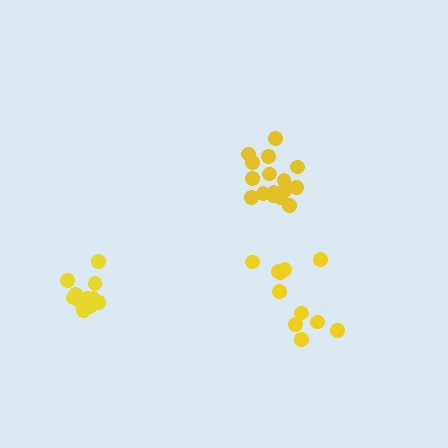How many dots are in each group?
Group 1: 12 dots, Group 2: 11 dots, Group 3: 16 dots (39 total).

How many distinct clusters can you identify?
There are 3 distinct clusters.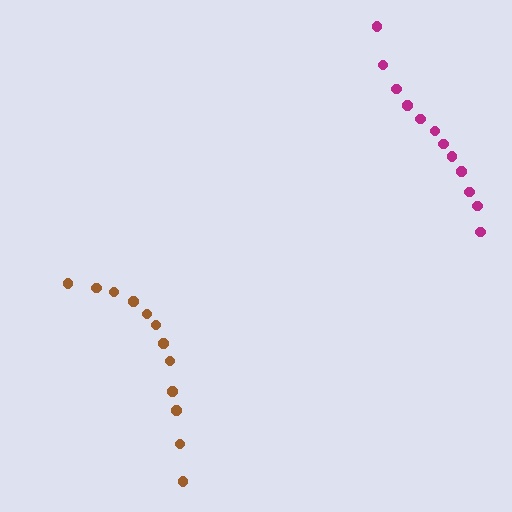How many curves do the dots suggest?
There are 2 distinct paths.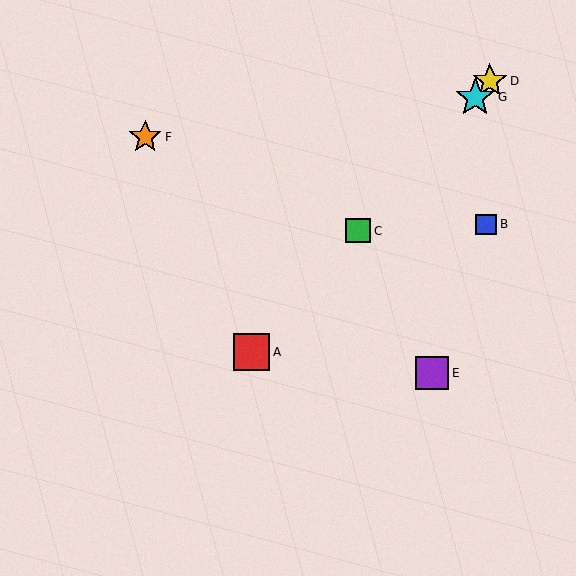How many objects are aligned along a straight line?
4 objects (A, C, D, G) are aligned along a straight line.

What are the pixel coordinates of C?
Object C is at (358, 231).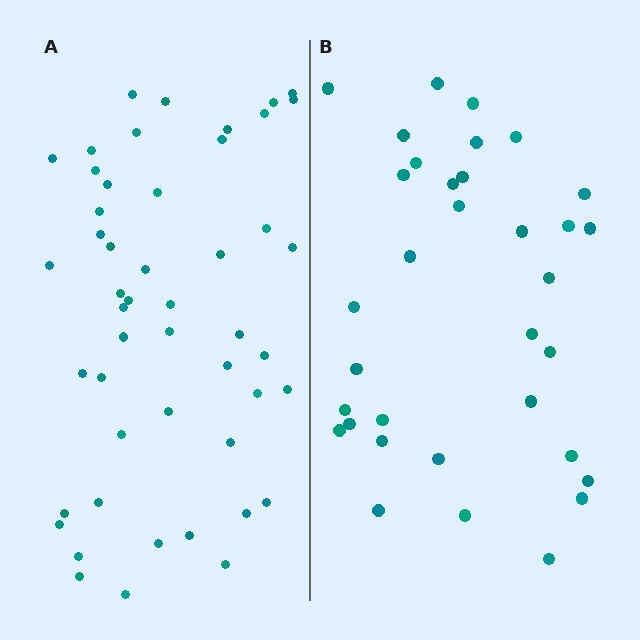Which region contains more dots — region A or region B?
Region A (the left region) has more dots.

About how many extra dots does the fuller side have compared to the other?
Region A has approximately 15 more dots than region B.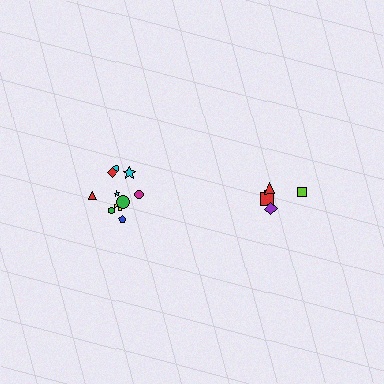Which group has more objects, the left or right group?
The left group.